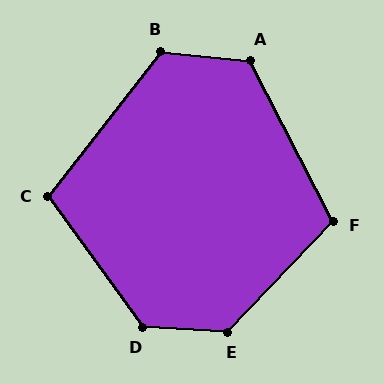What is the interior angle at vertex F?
Approximately 109 degrees (obtuse).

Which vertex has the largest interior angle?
E, at approximately 131 degrees.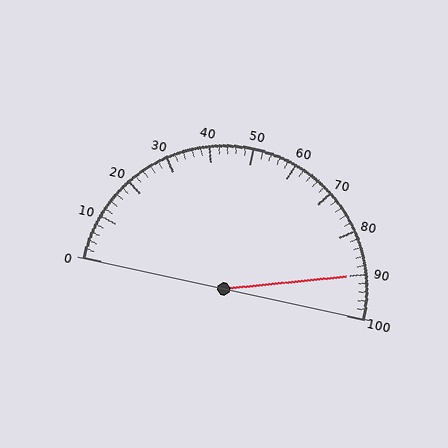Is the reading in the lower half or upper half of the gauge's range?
The reading is in the upper half of the range (0 to 100).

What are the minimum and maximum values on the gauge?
The gauge ranges from 0 to 100.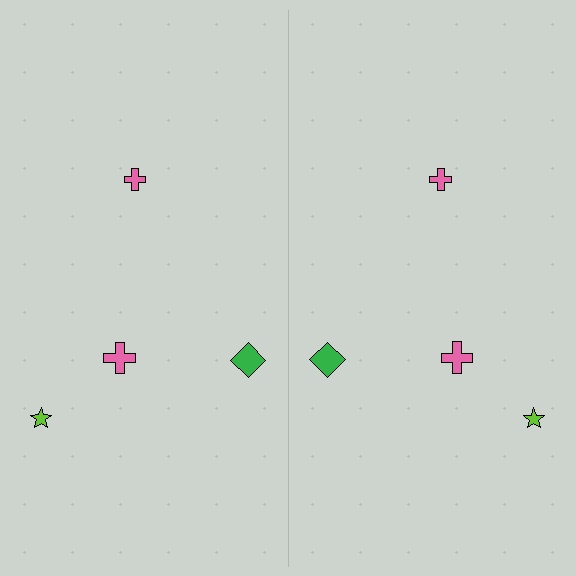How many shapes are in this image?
There are 8 shapes in this image.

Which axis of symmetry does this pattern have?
The pattern has a vertical axis of symmetry running through the center of the image.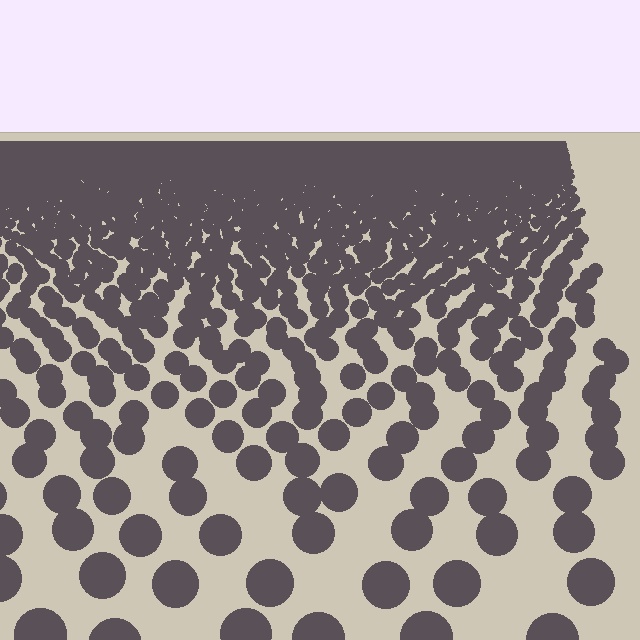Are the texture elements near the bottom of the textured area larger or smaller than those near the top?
Larger. Near the bottom, elements are closer to the viewer and appear at a bigger on-screen size.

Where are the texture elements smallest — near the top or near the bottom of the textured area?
Near the top.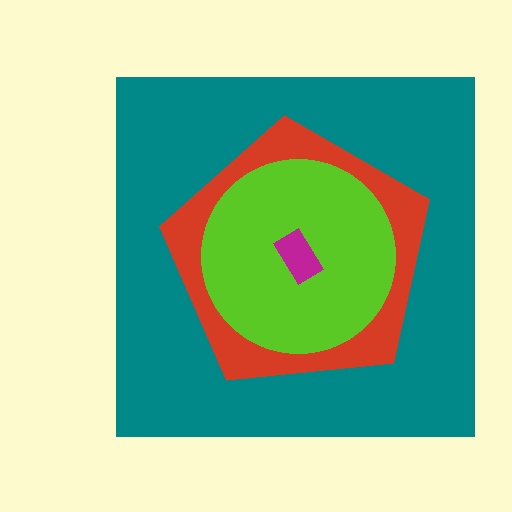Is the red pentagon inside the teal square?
Yes.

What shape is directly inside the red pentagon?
The lime circle.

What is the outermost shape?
The teal square.